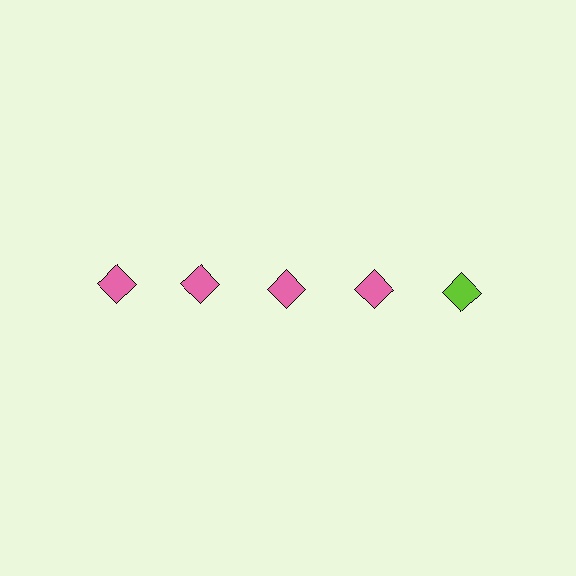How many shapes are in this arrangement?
There are 5 shapes arranged in a grid pattern.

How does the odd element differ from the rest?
It has a different color: lime instead of pink.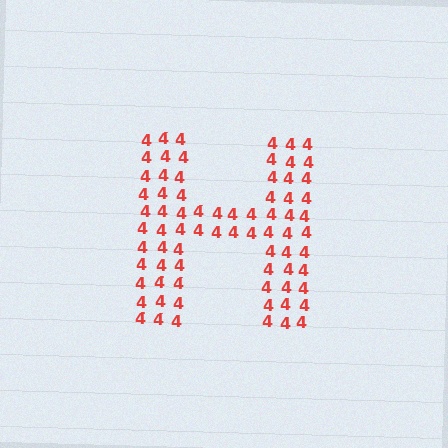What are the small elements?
The small elements are digit 4's.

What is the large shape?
The large shape is the letter H.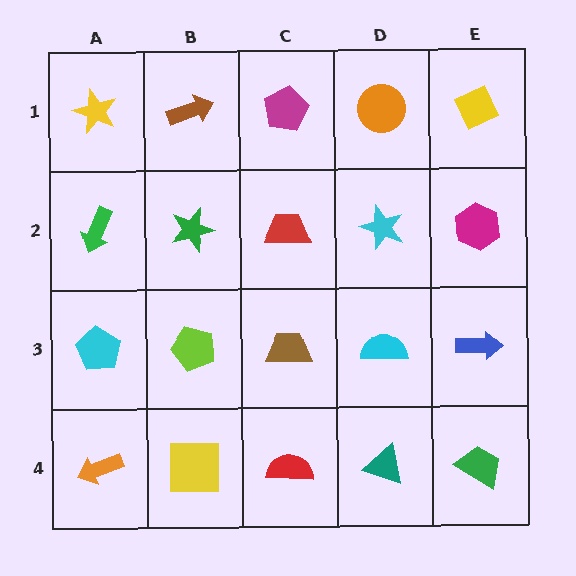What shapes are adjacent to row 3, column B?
A green star (row 2, column B), a yellow square (row 4, column B), a cyan pentagon (row 3, column A), a brown trapezoid (row 3, column C).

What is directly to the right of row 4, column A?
A yellow square.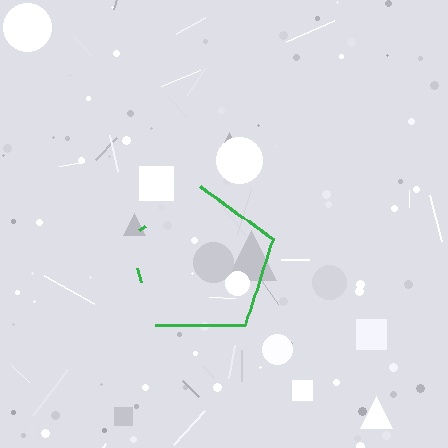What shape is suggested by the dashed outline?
The dashed outline suggests a pentagon.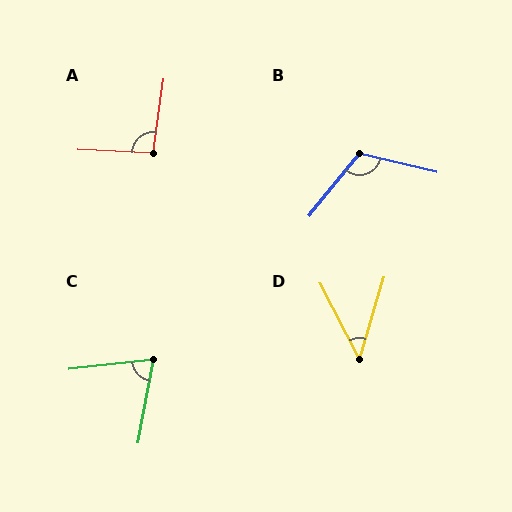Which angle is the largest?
B, at approximately 115 degrees.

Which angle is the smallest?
D, at approximately 44 degrees.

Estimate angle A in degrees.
Approximately 95 degrees.